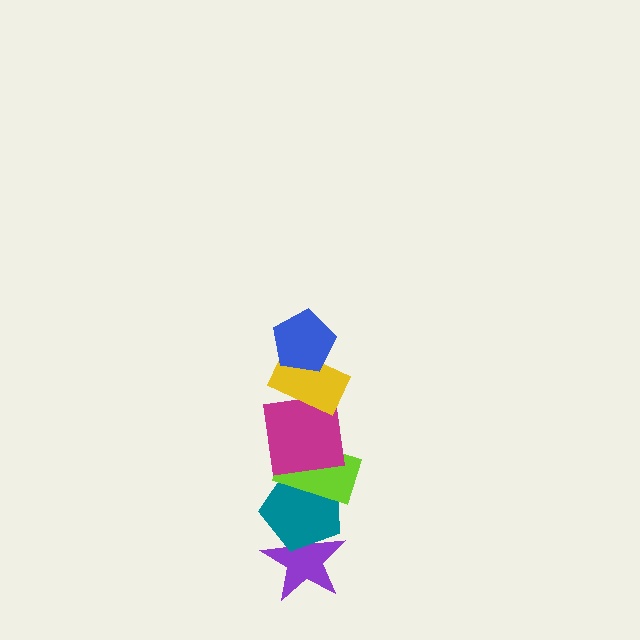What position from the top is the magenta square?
The magenta square is 3rd from the top.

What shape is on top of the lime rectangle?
The magenta square is on top of the lime rectangle.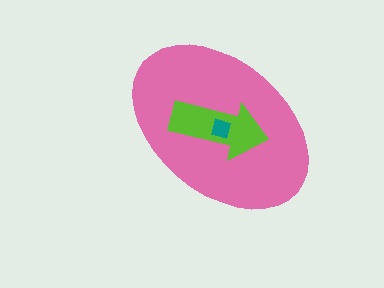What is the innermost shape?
The teal square.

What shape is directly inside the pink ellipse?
The lime arrow.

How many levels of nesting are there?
3.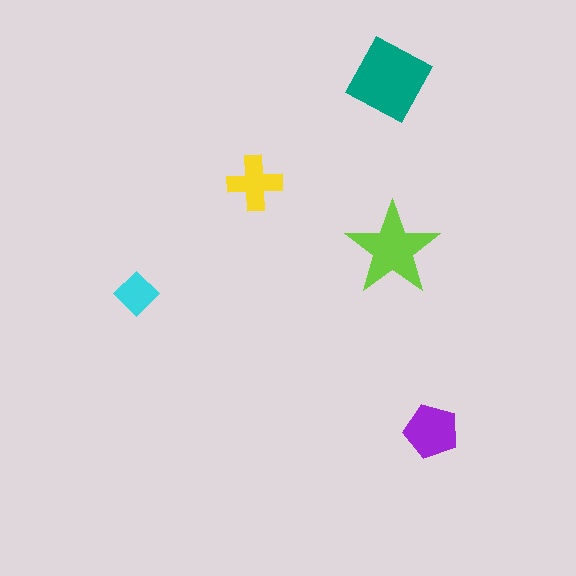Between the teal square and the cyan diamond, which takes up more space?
The teal square.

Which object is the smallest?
The cyan diamond.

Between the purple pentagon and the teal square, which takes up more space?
The teal square.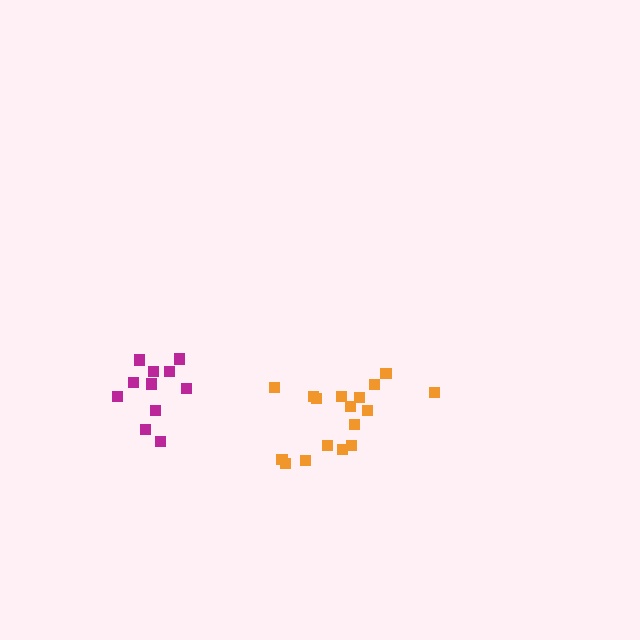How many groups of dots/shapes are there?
There are 2 groups.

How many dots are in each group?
Group 1: 17 dots, Group 2: 11 dots (28 total).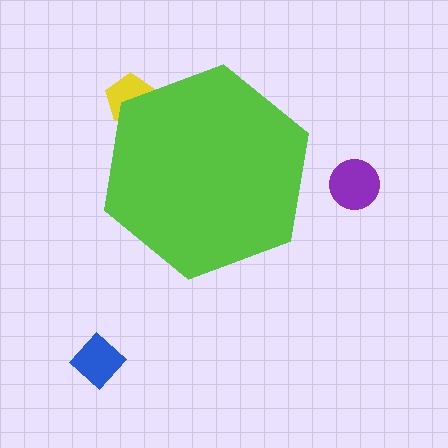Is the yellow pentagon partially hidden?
Yes, the yellow pentagon is partially hidden behind the lime hexagon.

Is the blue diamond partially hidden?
No, the blue diamond is fully visible.